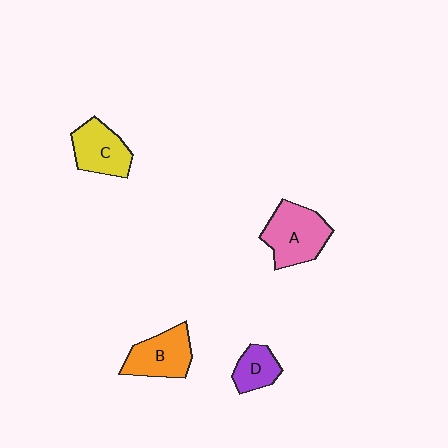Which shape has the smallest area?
Shape D (purple).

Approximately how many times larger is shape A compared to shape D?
Approximately 1.9 times.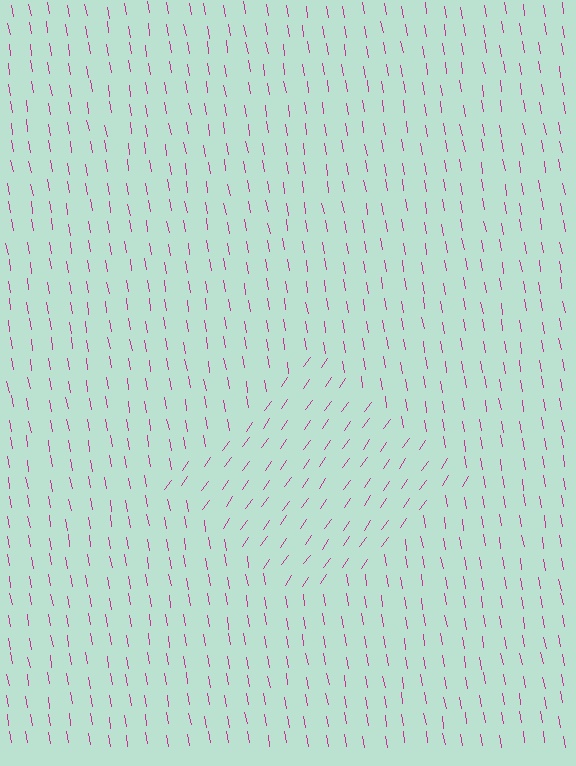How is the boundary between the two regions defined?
The boundary is defined purely by a change in line orientation (approximately 45 degrees difference). All lines are the same color and thickness.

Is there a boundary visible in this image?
Yes, there is a texture boundary formed by a change in line orientation.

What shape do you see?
I see a diamond.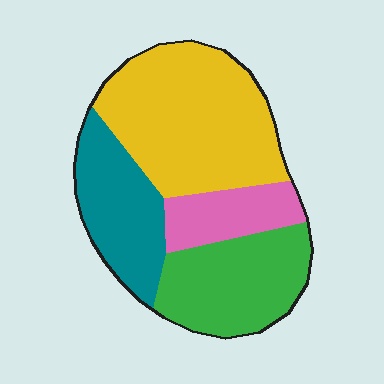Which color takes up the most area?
Yellow, at roughly 40%.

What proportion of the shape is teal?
Teal covers around 20% of the shape.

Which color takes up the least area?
Pink, at roughly 15%.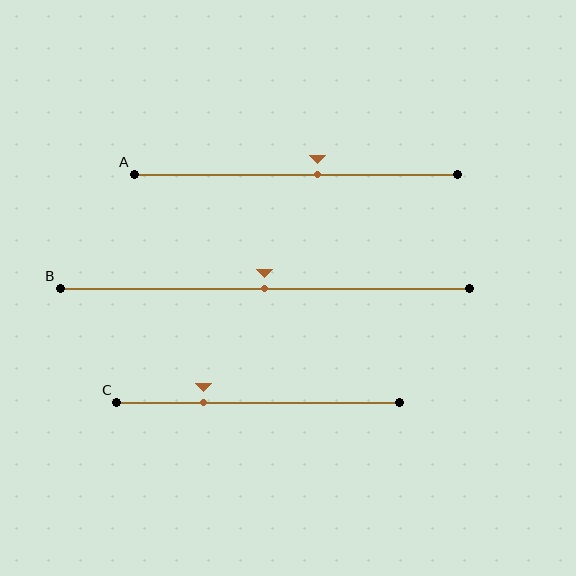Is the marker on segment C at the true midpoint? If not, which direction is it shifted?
No, the marker on segment C is shifted to the left by about 19% of the segment length.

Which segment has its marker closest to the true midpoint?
Segment B has its marker closest to the true midpoint.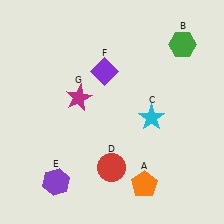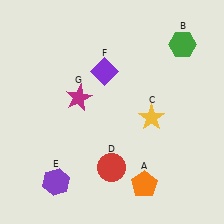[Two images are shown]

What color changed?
The star (C) changed from cyan in Image 1 to yellow in Image 2.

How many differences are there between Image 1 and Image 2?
There is 1 difference between the two images.